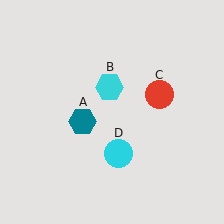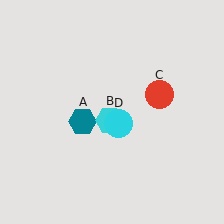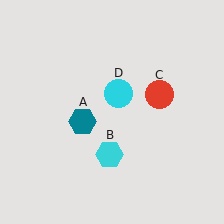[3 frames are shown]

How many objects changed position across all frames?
2 objects changed position: cyan hexagon (object B), cyan circle (object D).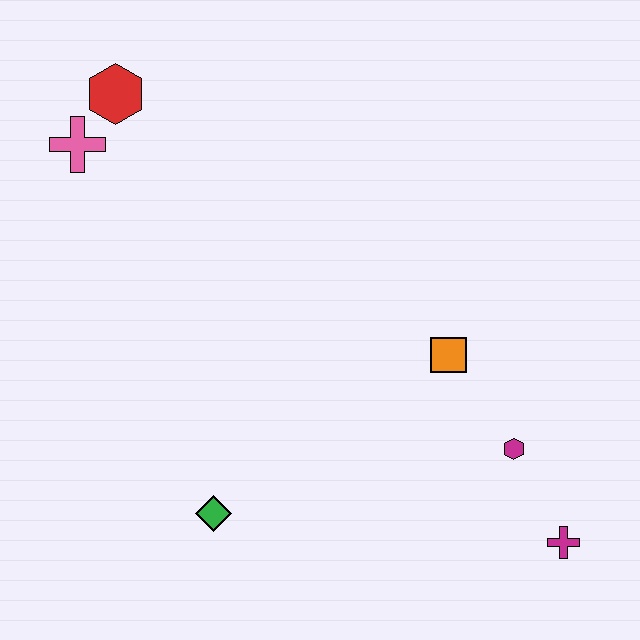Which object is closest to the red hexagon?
The pink cross is closest to the red hexagon.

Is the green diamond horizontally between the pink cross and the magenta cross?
Yes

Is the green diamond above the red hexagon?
No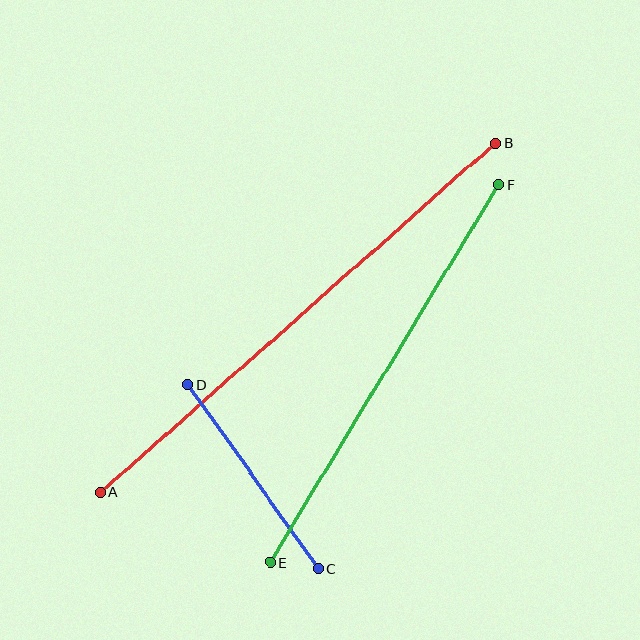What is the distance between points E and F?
The distance is approximately 442 pixels.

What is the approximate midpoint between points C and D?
The midpoint is at approximately (253, 477) pixels.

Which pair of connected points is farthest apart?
Points A and B are farthest apart.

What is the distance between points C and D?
The distance is approximately 225 pixels.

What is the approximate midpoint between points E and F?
The midpoint is at approximately (385, 373) pixels.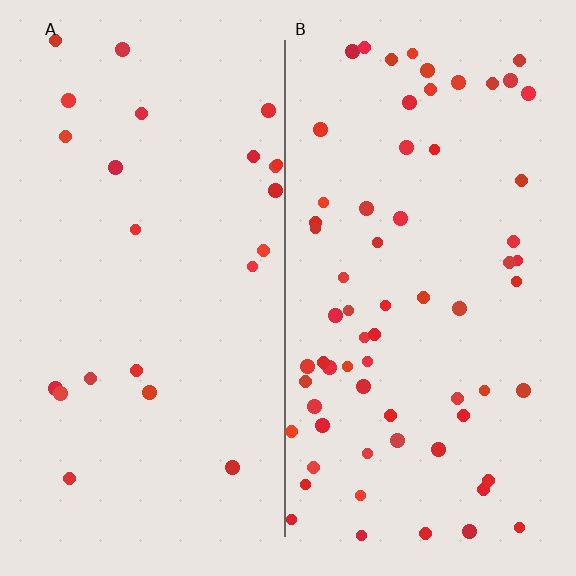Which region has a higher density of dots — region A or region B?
B (the right).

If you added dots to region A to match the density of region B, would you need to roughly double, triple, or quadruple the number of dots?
Approximately triple.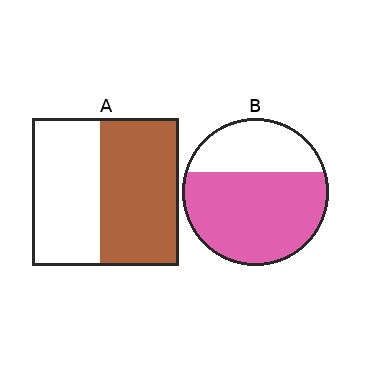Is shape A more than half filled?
Roughly half.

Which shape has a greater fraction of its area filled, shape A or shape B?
Shape B.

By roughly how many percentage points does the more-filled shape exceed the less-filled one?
By roughly 15 percentage points (B over A).